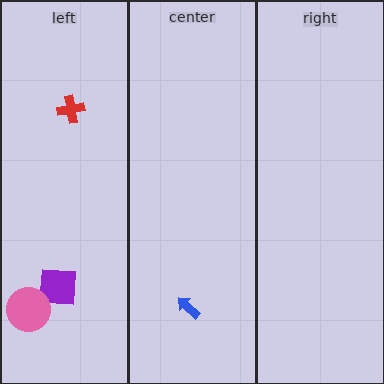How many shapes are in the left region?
3.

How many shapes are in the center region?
1.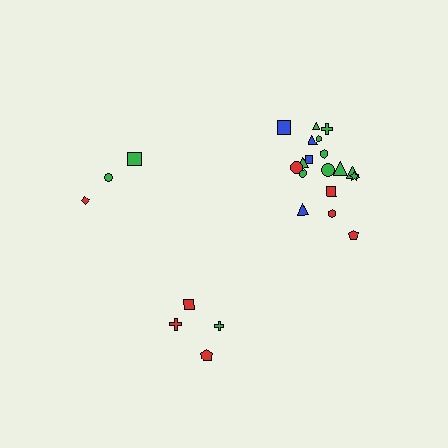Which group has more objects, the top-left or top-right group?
The top-right group.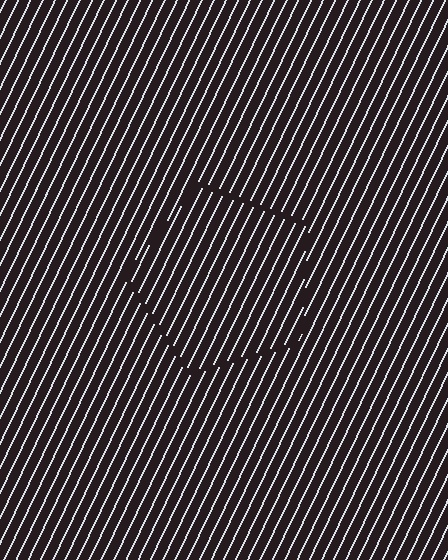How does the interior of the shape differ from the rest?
The interior of the shape contains the same grating, shifted by half a period — the contour is defined by the phase discontinuity where line-ends from the inner and outer gratings abut.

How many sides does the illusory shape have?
5 sides — the line-ends trace a pentagon.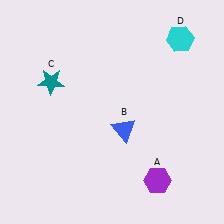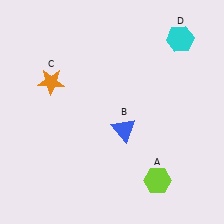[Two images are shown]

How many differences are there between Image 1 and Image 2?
There are 2 differences between the two images.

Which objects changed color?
A changed from purple to lime. C changed from teal to orange.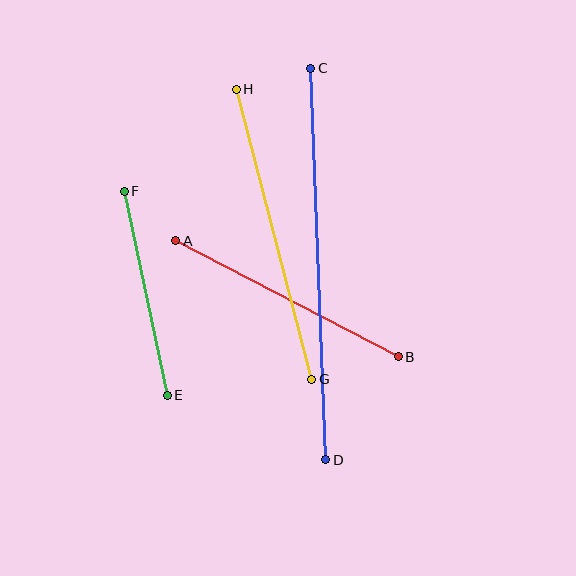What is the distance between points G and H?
The distance is approximately 300 pixels.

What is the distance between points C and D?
The distance is approximately 392 pixels.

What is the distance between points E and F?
The distance is approximately 209 pixels.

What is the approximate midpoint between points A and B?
The midpoint is at approximately (287, 299) pixels.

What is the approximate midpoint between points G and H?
The midpoint is at approximately (274, 234) pixels.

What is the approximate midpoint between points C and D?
The midpoint is at approximately (318, 264) pixels.